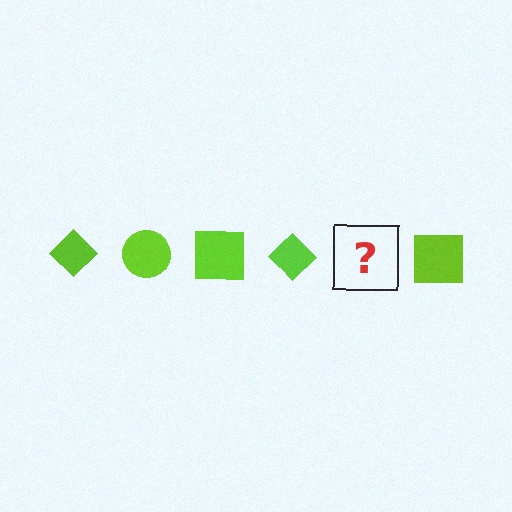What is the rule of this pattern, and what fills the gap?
The rule is that the pattern cycles through diamond, circle, square shapes in lime. The gap should be filled with a lime circle.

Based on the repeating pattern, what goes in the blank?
The blank should be a lime circle.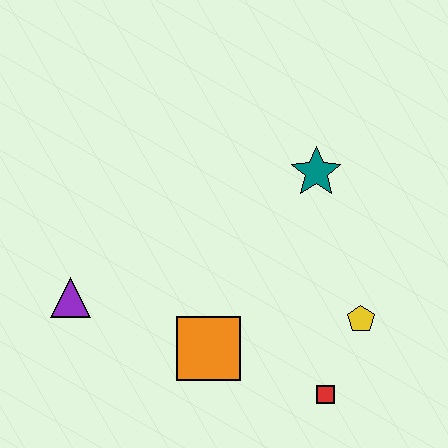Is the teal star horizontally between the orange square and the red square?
Yes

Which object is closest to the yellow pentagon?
The red square is closest to the yellow pentagon.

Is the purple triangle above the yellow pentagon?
Yes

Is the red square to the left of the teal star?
No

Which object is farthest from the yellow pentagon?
The purple triangle is farthest from the yellow pentagon.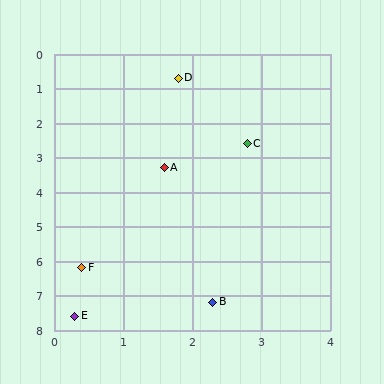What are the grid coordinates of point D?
Point D is at approximately (1.8, 0.7).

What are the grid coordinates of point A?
Point A is at approximately (1.6, 3.3).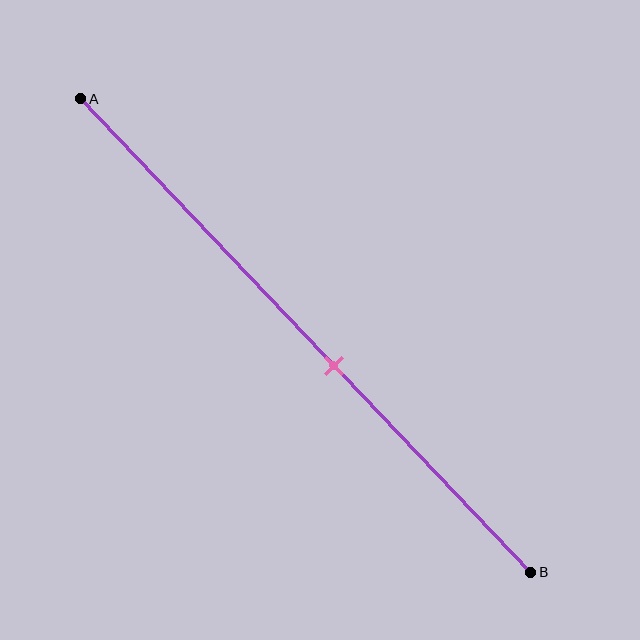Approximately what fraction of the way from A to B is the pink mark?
The pink mark is approximately 55% of the way from A to B.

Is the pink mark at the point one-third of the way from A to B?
No, the mark is at about 55% from A, not at the 33% one-third point.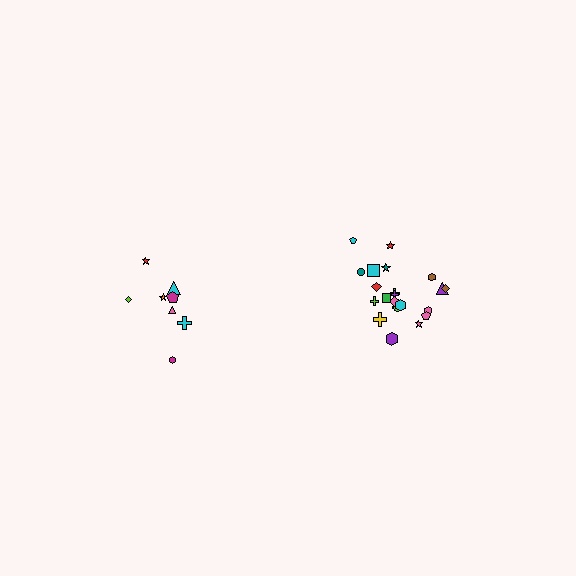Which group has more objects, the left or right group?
The right group.